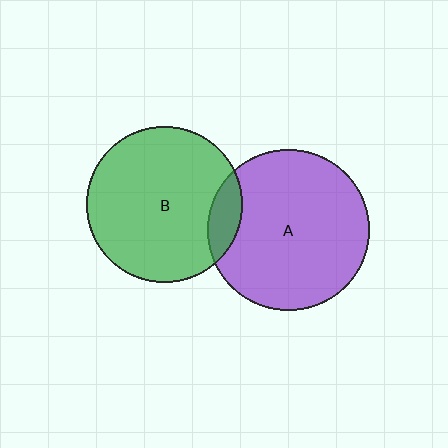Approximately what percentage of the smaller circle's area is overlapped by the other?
Approximately 10%.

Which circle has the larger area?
Circle A (purple).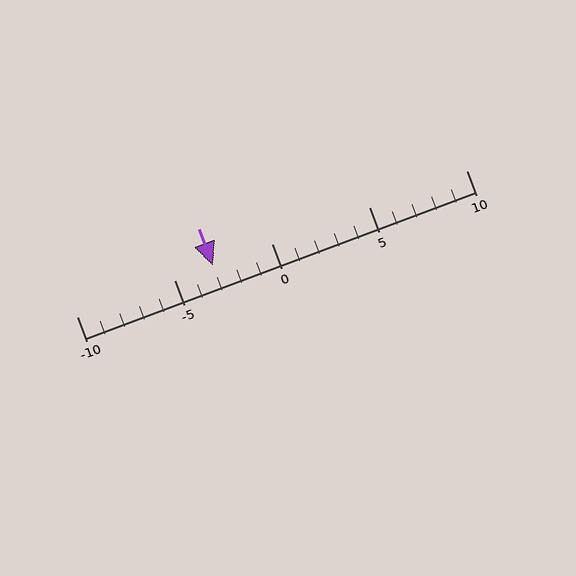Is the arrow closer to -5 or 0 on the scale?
The arrow is closer to -5.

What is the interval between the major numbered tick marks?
The major tick marks are spaced 5 units apart.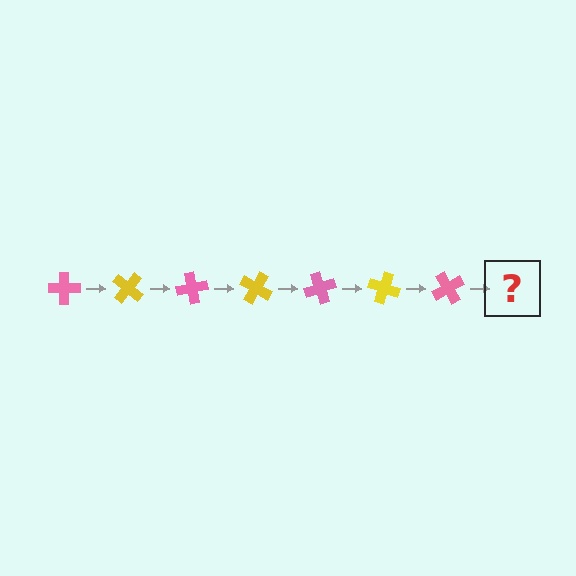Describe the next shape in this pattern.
It should be a yellow cross, rotated 280 degrees from the start.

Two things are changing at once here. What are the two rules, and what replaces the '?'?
The two rules are that it rotates 40 degrees each step and the color cycles through pink and yellow. The '?' should be a yellow cross, rotated 280 degrees from the start.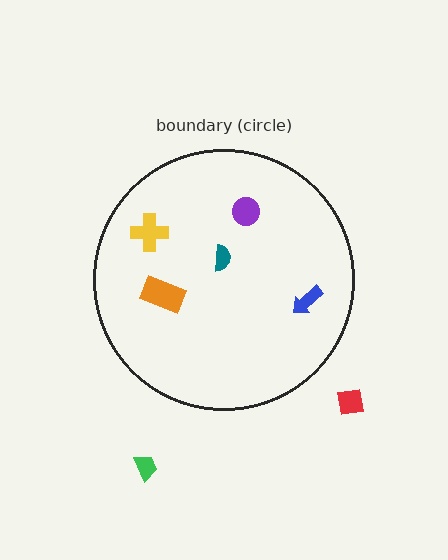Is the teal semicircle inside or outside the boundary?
Inside.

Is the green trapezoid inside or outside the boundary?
Outside.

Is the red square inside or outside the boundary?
Outside.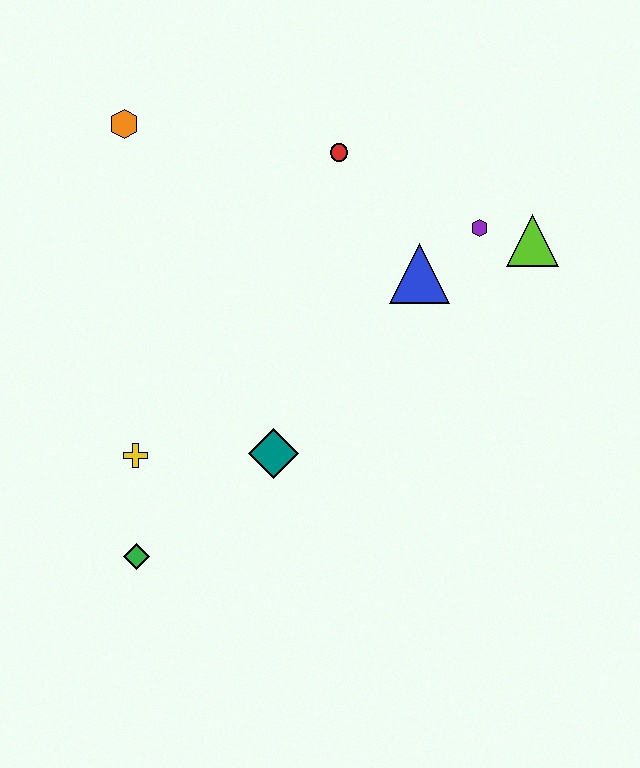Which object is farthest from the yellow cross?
The lime triangle is farthest from the yellow cross.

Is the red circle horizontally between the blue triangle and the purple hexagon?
No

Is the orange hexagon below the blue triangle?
No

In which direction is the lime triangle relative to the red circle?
The lime triangle is to the right of the red circle.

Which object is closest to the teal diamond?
The yellow cross is closest to the teal diamond.